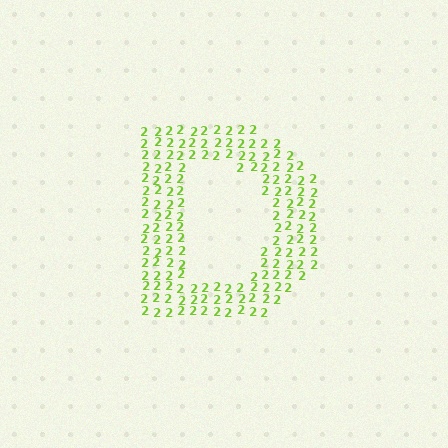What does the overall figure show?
The overall figure shows the letter D.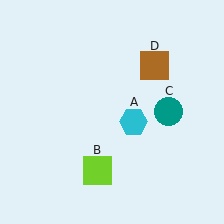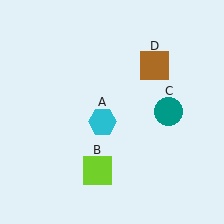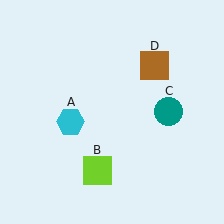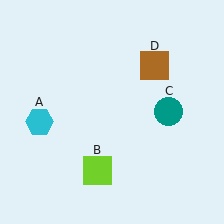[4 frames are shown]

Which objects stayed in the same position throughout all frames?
Lime square (object B) and teal circle (object C) and brown square (object D) remained stationary.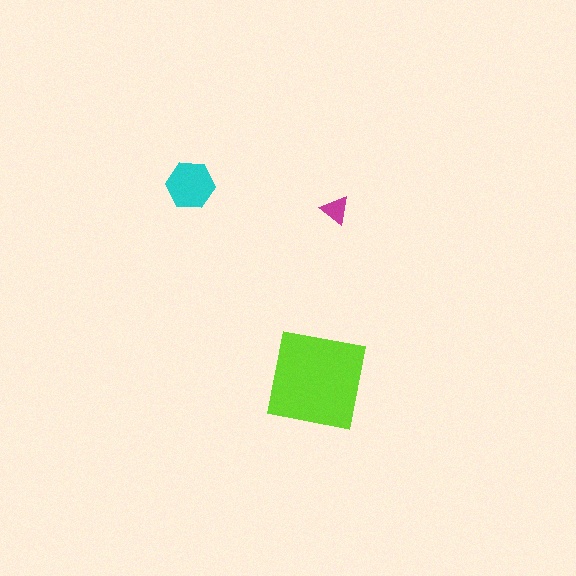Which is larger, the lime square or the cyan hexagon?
The lime square.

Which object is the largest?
The lime square.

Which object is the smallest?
The magenta triangle.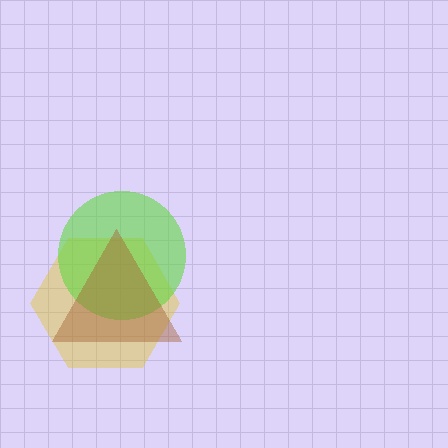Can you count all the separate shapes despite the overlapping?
Yes, there are 3 separate shapes.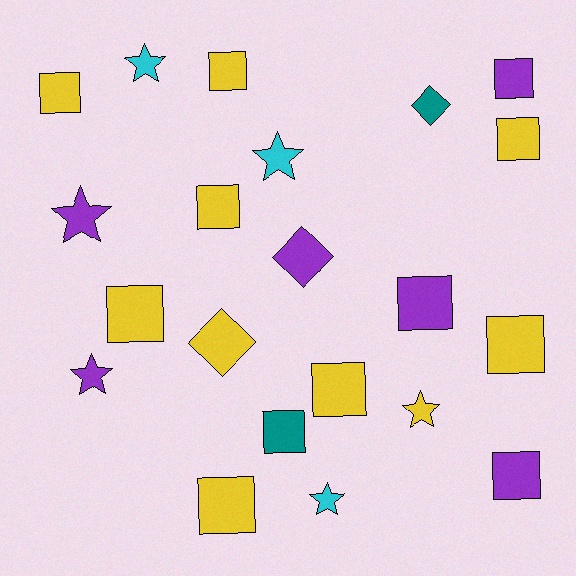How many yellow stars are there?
There is 1 yellow star.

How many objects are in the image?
There are 21 objects.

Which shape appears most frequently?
Square, with 12 objects.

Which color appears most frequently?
Yellow, with 10 objects.